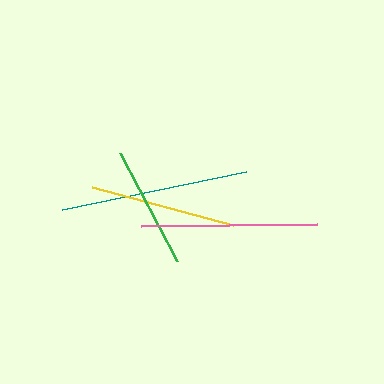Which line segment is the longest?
The teal line is the longest at approximately 187 pixels.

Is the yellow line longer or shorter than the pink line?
The pink line is longer than the yellow line.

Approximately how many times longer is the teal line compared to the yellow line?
The teal line is approximately 1.3 times the length of the yellow line.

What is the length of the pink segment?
The pink segment is approximately 176 pixels long.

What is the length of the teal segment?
The teal segment is approximately 187 pixels long.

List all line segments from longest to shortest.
From longest to shortest: teal, pink, yellow, green.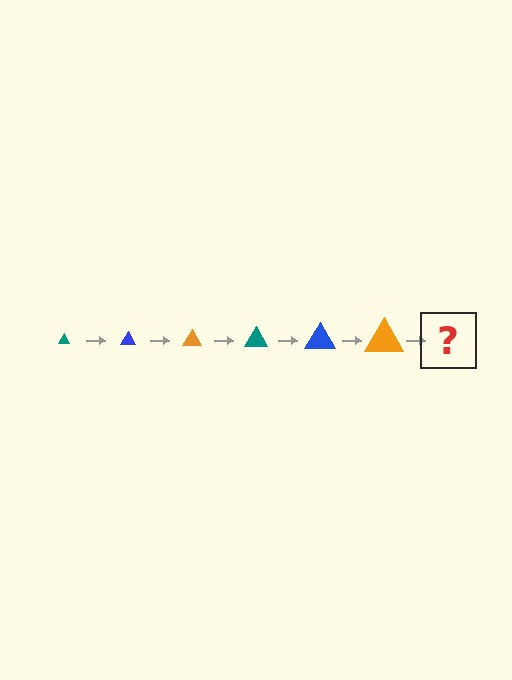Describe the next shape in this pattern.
It should be a teal triangle, larger than the previous one.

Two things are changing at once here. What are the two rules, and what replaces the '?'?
The two rules are that the triangle grows larger each step and the color cycles through teal, blue, and orange. The '?' should be a teal triangle, larger than the previous one.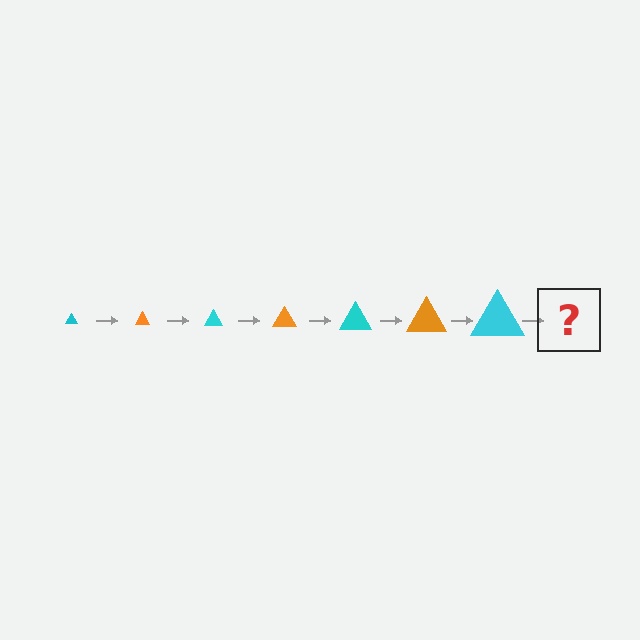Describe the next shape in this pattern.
It should be an orange triangle, larger than the previous one.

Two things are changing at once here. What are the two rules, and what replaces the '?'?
The two rules are that the triangle grows larger each step and the color cycles through cyan and orange. The '?' should be an orange triangle, larger than the previous one.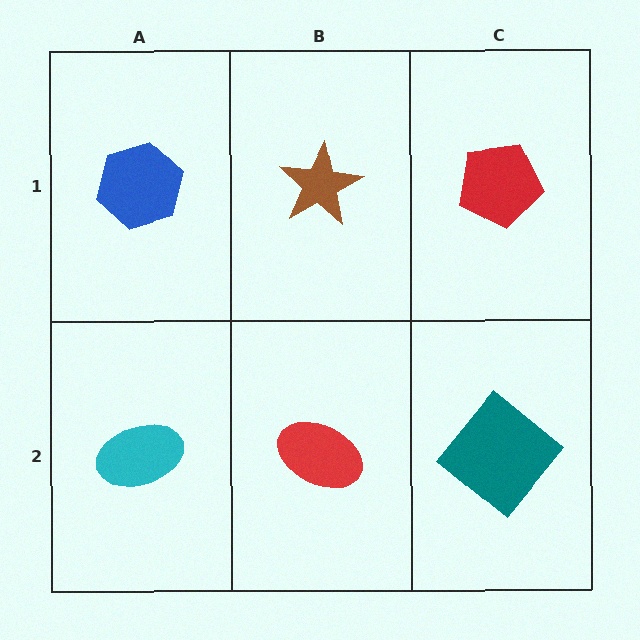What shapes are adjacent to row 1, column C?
A teal diamond (row 2, column C), a brown star (row 1, column B).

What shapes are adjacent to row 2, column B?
A brown star (row 1, column B), a cyan ellipse (row 2, column A), a teal diamond (row 2, column C).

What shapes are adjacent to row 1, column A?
A cyan ellipse (row 2, column A), a brown star (row 1, column B).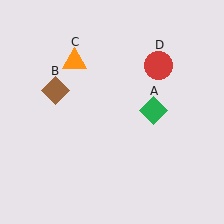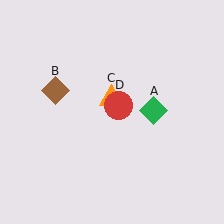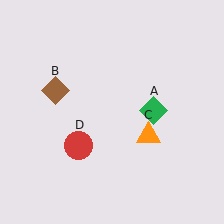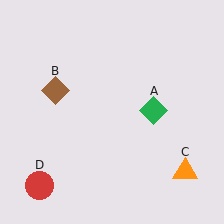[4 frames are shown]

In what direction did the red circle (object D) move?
The red circle (object D) moved down and to the left.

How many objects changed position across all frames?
2 objects changed position: orange triangle (object C), red circle (object D).